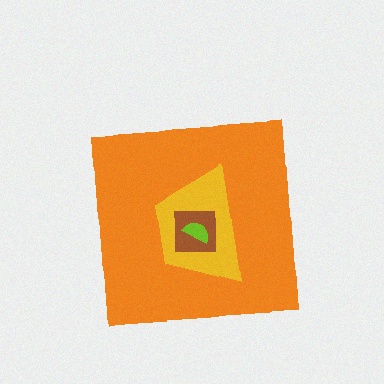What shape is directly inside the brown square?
The lime semicircle.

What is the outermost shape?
The orange square.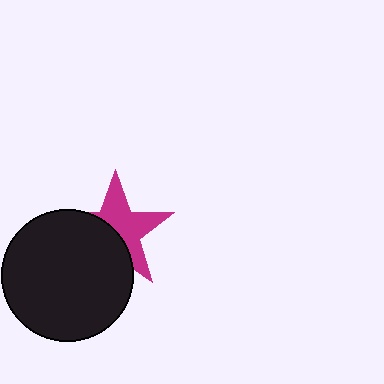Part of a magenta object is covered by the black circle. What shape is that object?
It is a star.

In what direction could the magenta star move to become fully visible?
The magenta star could move toward the upper-right. That would shift it out from behind the black circle entirely.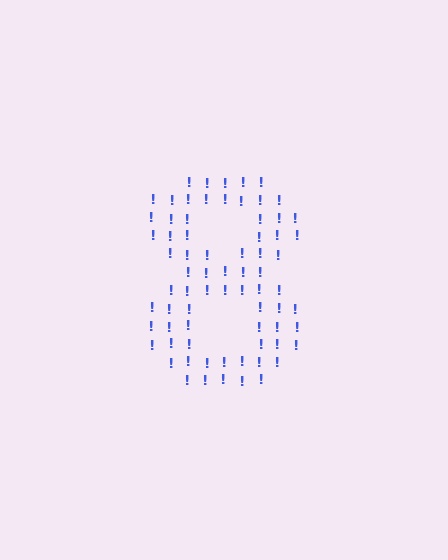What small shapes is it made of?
It is made of small exclamation marks.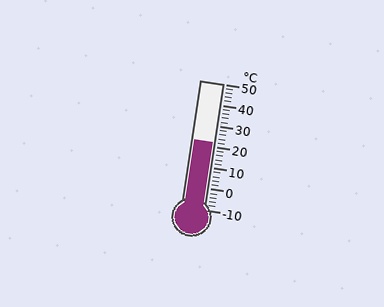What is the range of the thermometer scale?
The thermometer scale ranges from -10°C to 50°C.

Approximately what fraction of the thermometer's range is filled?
The thermometer is filled to approximately 55% of its range.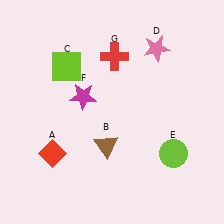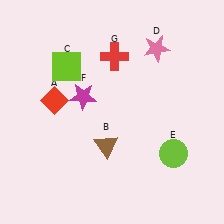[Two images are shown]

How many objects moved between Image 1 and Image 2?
1 object moved between the two images.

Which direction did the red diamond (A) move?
The red diamond (A) moved up.